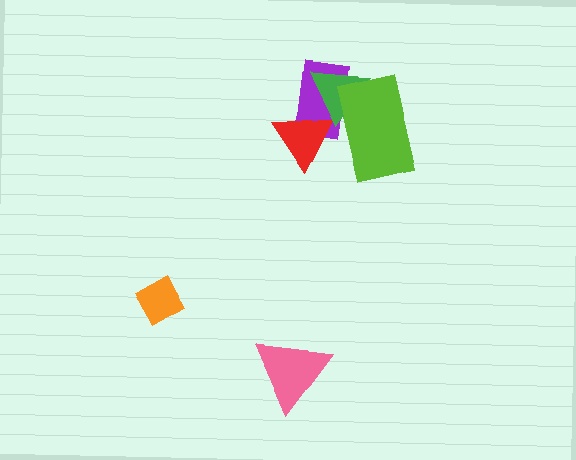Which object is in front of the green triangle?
The lime rectangle is in front of the green triangle.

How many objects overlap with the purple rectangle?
3 objects overlap with the purple rectangle.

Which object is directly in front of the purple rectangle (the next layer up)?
The red triangle is directly in front of the purple rectangle.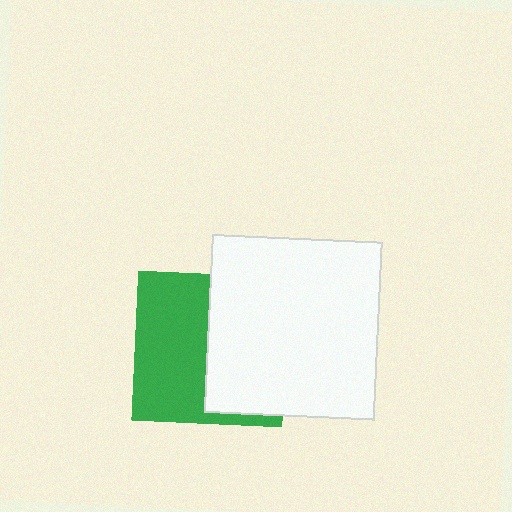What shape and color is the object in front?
The object in front is a white rectangle.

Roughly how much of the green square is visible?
About half of it is visible (roughly 51%).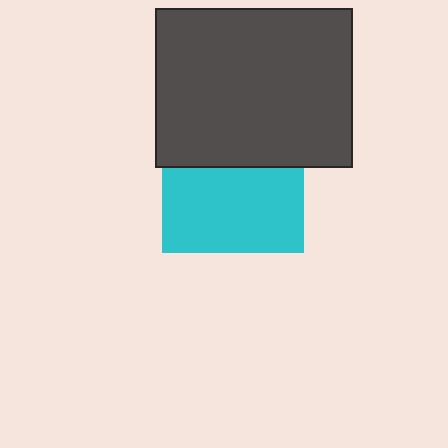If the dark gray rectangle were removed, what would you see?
You would see the complete cyan square.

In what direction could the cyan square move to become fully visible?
The cyan square could move down. That would shift it out from behind the dark gray rectangle entirely.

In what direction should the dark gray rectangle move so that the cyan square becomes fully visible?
The dark gray rectangle should move up. That is the shortest direction to clear the overlap and leave the cyan square fully visible.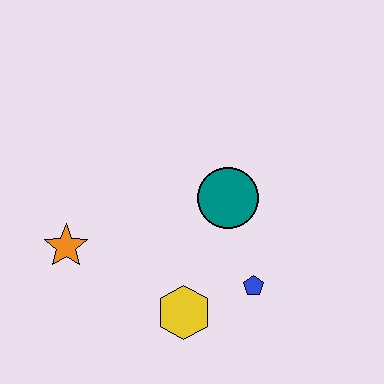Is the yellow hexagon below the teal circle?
Yes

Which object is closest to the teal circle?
The blue pentagon is closest to the teal circle.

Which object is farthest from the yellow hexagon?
The orange star is farthest from the yellow hexagon.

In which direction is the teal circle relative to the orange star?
The teal circle is to the right of the orange star.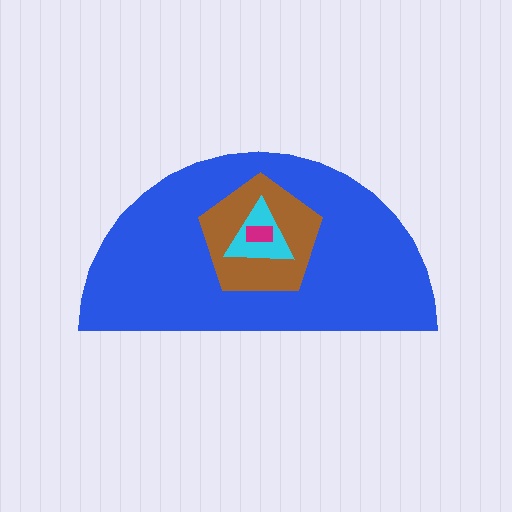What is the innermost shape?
The magenta rectangle.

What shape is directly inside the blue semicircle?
The brown pentagon.